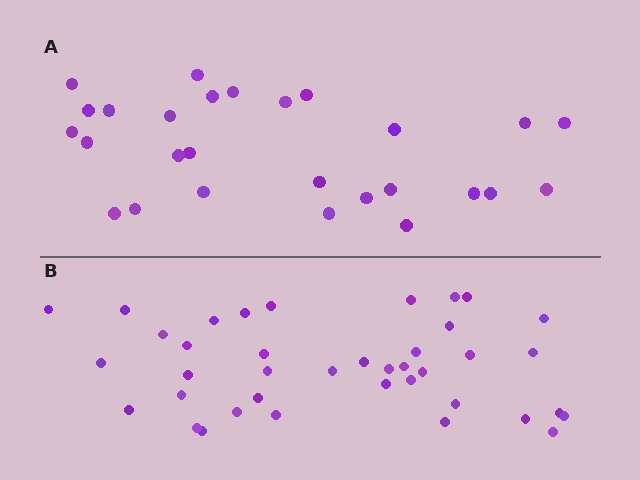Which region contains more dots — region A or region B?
Region B (the bottom region) has more dots.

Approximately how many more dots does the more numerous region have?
Region B has roughly 12 or so more dots than region A.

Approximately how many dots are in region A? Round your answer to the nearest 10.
About 30 dots. (The exact count is 27, which rounds to 30.)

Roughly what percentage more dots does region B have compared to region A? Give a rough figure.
About 45% more.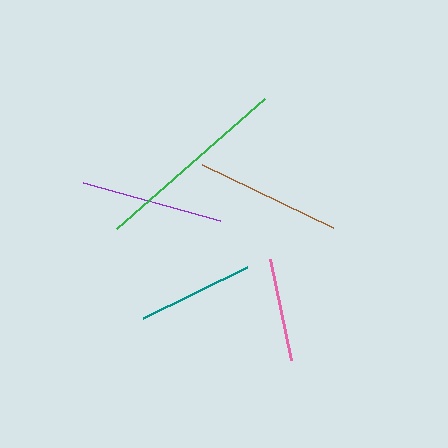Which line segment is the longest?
The green line is the longest at approximately 197 pixels.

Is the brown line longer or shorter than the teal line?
The brown line is longer than the teal line.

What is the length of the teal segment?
The teal segment is approximately 116 pixels long.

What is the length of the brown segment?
The brown segment is approximately 145 pixels long.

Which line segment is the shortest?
The pink line is the shortest at approximately 103 pixels.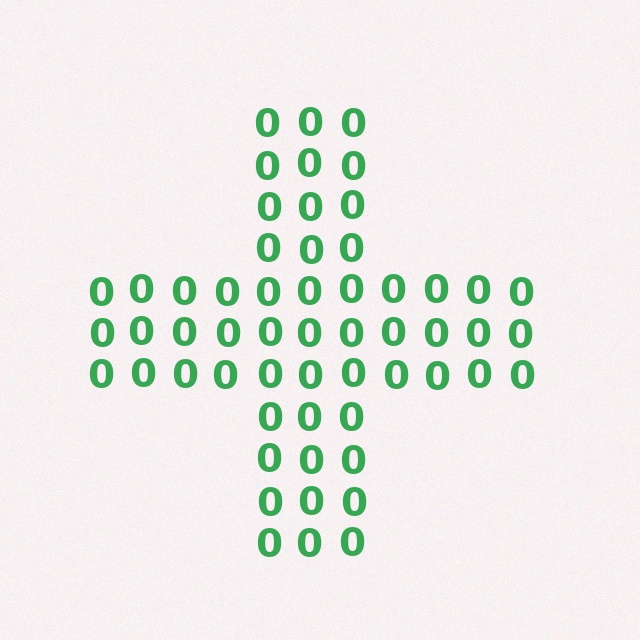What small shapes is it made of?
It is made of small digit 0's.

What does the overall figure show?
The overall figure shows a cross.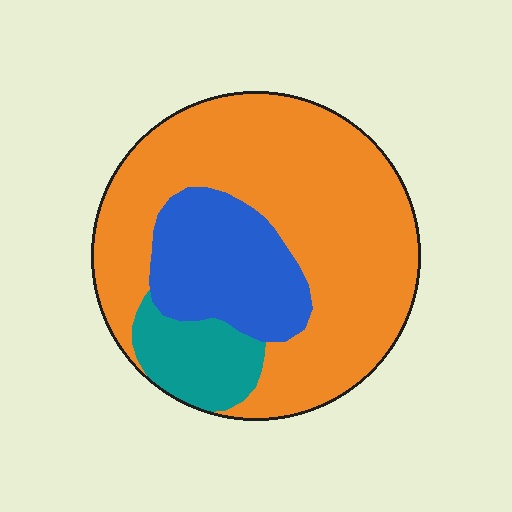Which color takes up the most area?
Orange, at roughly 65%.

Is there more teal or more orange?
Orange.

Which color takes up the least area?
Teal, at roughly 10%.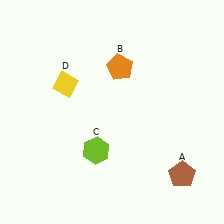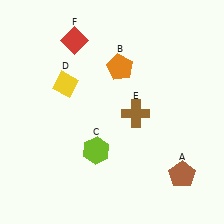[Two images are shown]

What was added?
A brown cross (E), a red diamond (F) were added in Image 2.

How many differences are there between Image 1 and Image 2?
There are 2 differences between the two images.